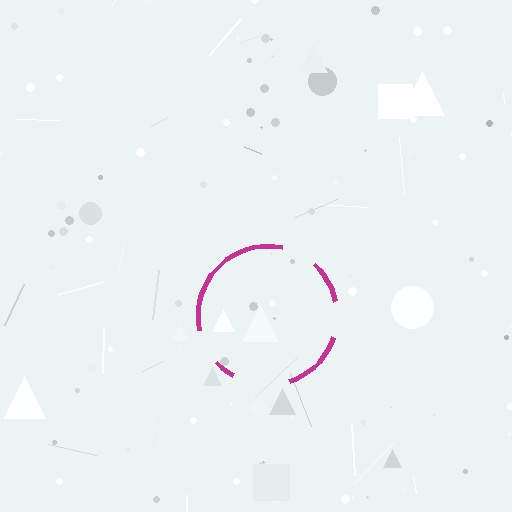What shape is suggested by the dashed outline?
The dashed outline suggests a circle.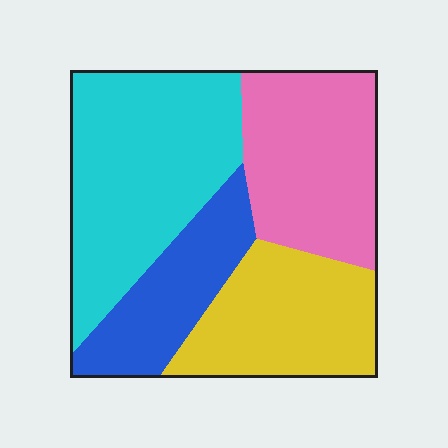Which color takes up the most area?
Cyan, at roughly 35%.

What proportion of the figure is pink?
Pink takes up between a sixth and a third of the figure.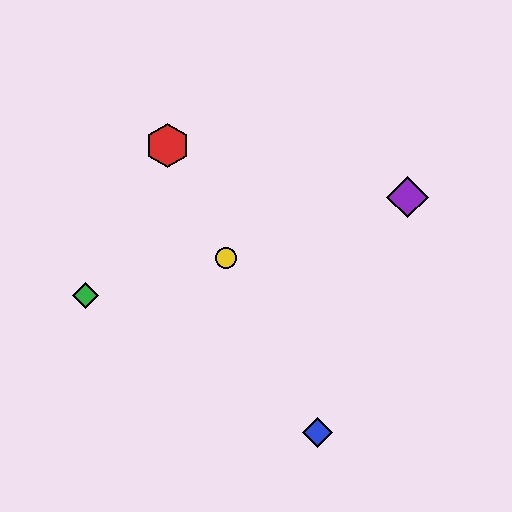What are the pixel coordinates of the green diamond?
The green diamond is at (86, 295).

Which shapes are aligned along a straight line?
The red hexagon, the blue diamond, the yellow circle are aligned along a straight line.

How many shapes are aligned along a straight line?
3 shapes (the red hexagon, the blue diamond, the yellow circle) are aligned along a straight line.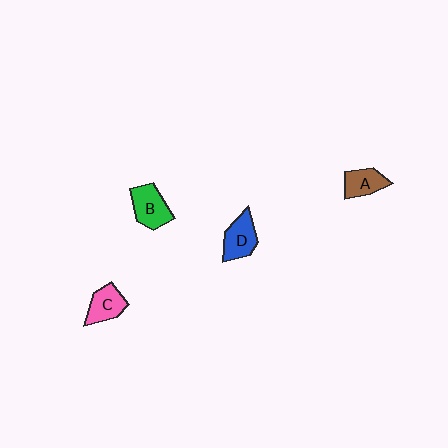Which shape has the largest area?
Shape B (green).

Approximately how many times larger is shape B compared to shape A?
Approximately 1.3 times.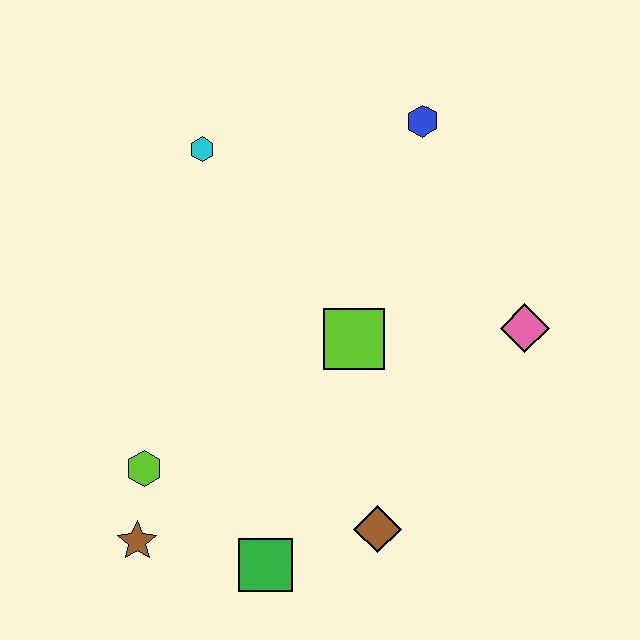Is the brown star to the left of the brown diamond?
Yes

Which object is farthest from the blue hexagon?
The brown star is farthest from the blue hexagon.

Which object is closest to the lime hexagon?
The brown star is closest to the lime hexagon.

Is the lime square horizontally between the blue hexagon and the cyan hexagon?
Yes